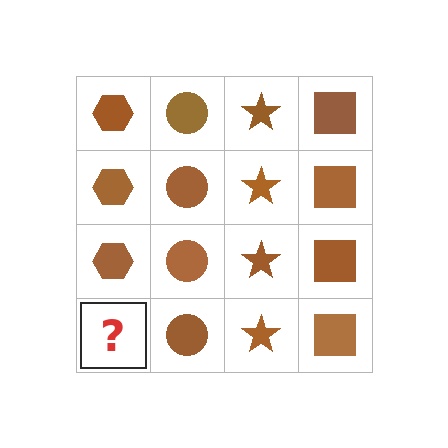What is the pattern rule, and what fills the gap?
The rule is that each column has a consistent shape. The gap should be filled with a brown hexagon.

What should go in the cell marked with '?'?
The missing cell should contain a brown hexagon.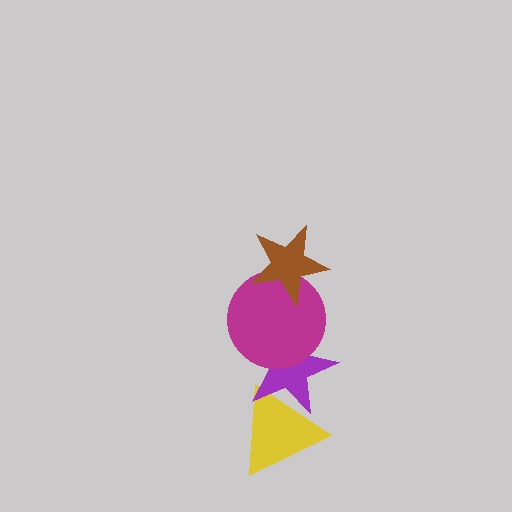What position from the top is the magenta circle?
The magenta circle is 2nd from the top.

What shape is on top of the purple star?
The magenta circle is on top of the purple star.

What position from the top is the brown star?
The brown star is 1st from the top.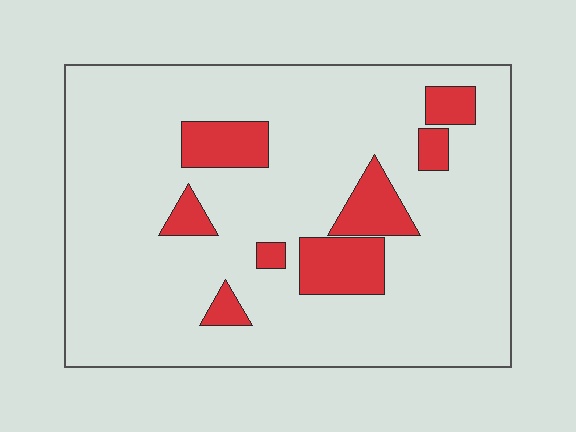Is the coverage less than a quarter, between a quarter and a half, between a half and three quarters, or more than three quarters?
Less than a quarter.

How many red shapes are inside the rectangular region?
8.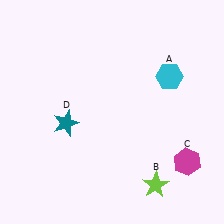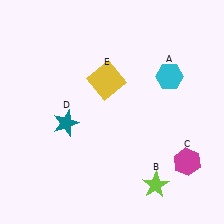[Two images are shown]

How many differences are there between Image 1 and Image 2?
There is 1 difference between the two images.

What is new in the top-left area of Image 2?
A yellow square (E) was added in the top-left area of Image 2.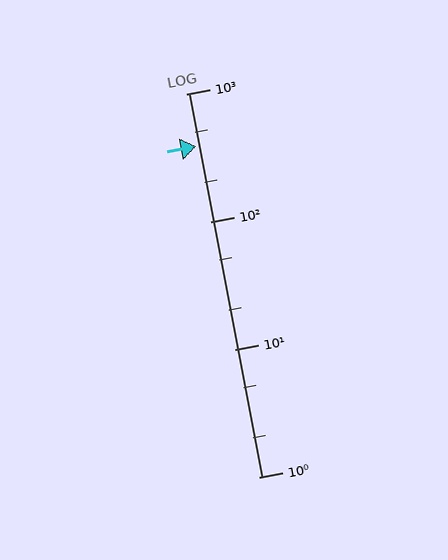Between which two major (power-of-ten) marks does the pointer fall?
The pointer is between 100 and 1000.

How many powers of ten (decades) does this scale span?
The scale spans 3 decades, from 1 to 1000.